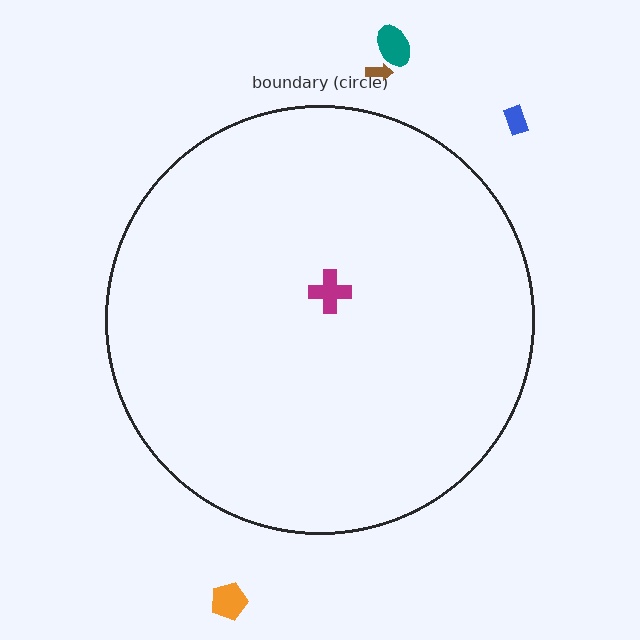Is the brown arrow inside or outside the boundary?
Outside.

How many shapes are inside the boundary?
1 inside, 4 outside.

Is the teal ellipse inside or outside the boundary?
Outside.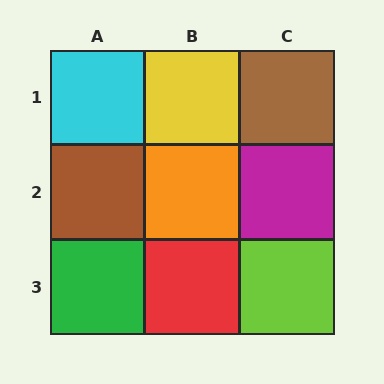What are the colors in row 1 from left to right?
Cyan, yellow, brown.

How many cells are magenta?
1 cell is magenta.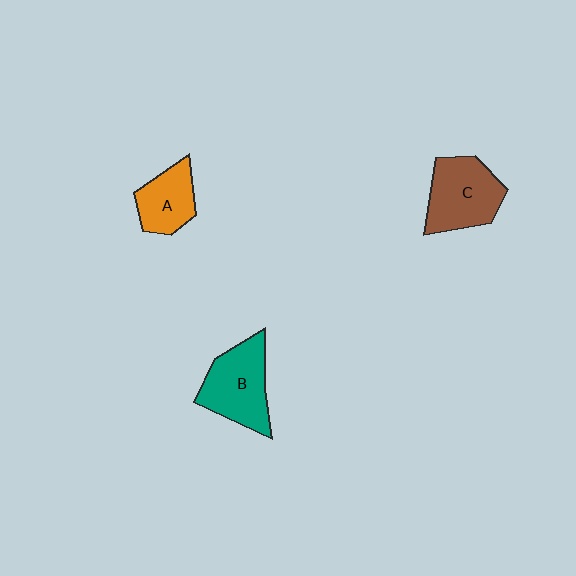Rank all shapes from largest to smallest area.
From largest to smallest: B (teal), C (brown), A (orange).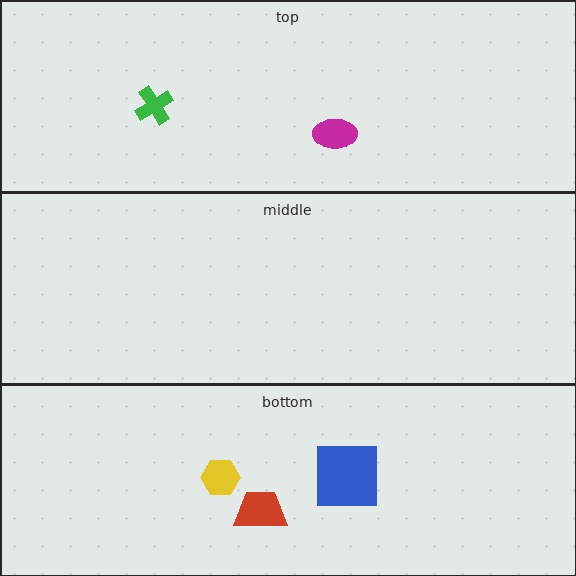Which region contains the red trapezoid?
The bottom region.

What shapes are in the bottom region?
The blue square, the red trapezoid, the yellow hexagon.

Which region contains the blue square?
The bottom region.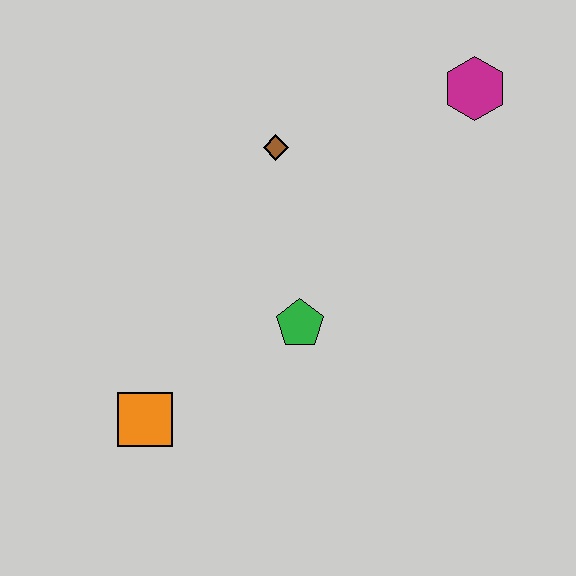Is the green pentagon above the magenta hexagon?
No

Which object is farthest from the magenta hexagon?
The orange square is farthest from the magenta hexagon.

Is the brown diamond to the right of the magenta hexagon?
No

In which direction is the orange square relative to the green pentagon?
The orange square is to the left of the green pentagon.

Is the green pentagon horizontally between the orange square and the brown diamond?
No